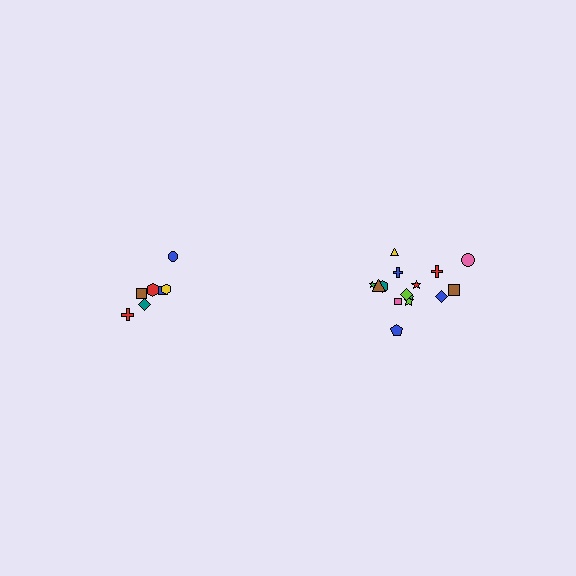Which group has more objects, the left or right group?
The right group.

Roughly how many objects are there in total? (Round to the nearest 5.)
Roughly 20 objects in total.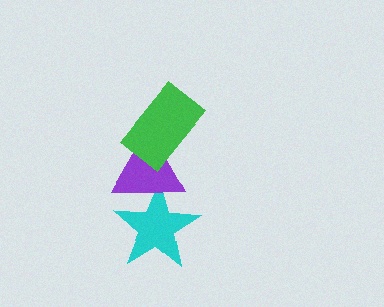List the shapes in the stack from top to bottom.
From top to bottom: the green rectangle, the purple triangle, the cyan star.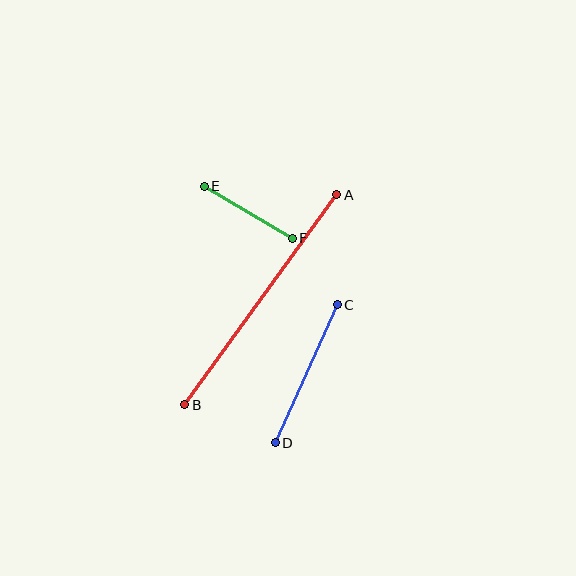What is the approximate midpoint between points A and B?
The midpoint is at approximately (261, 300) pixels.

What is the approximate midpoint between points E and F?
The midpoint is at approximately (248, 212) pixels.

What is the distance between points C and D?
The distance is approximately 151 pixels.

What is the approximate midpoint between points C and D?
The midpoint is at approximately (306, 374) pixels.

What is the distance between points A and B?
The distance is approximately 259 pixels.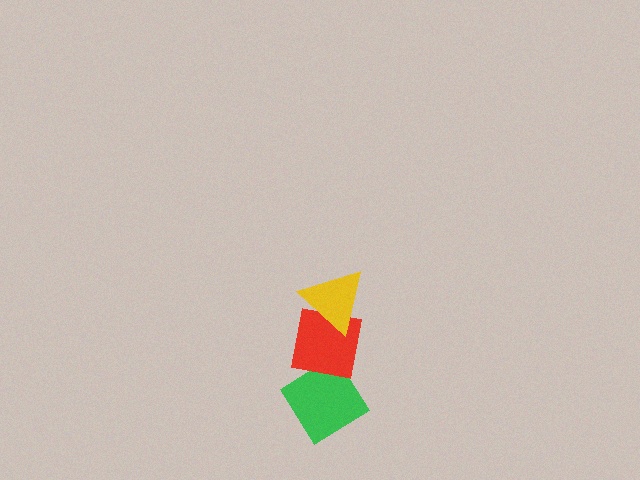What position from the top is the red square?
The red square is 2nd from the top.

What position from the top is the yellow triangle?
The yellow triangle is 1st from the top.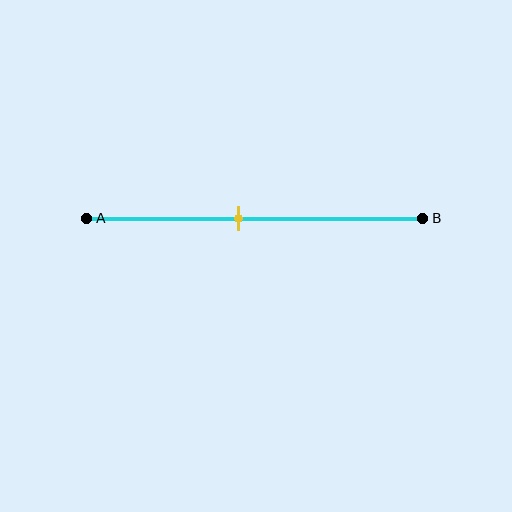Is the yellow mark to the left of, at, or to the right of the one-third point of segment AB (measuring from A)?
The yellow mark is to the right of the one-third point of segment AB.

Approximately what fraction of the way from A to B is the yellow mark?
The yellow mark is approximately 45% of the way from A to B.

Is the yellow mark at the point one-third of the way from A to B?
No, the mark is at about 45% from A, not at the 33% one-third point.